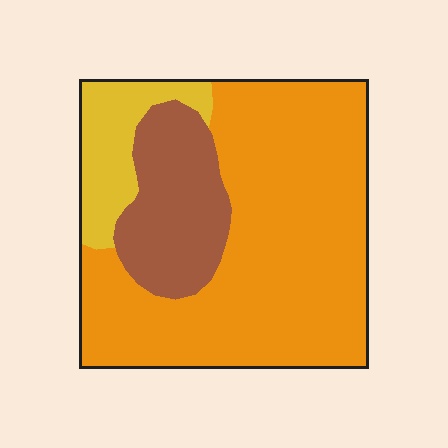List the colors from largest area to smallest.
From largest to smallest: orange, brown, yellow.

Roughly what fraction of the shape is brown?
Brown takes up about one fifth (1/5) of the shape.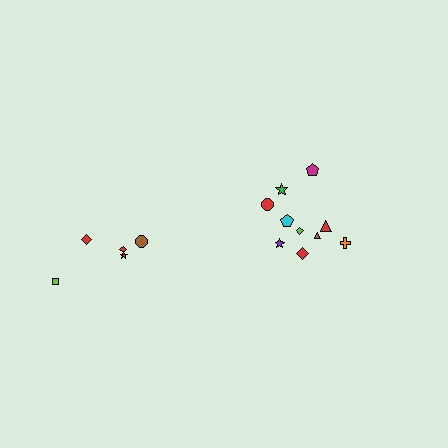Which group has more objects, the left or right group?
The right group.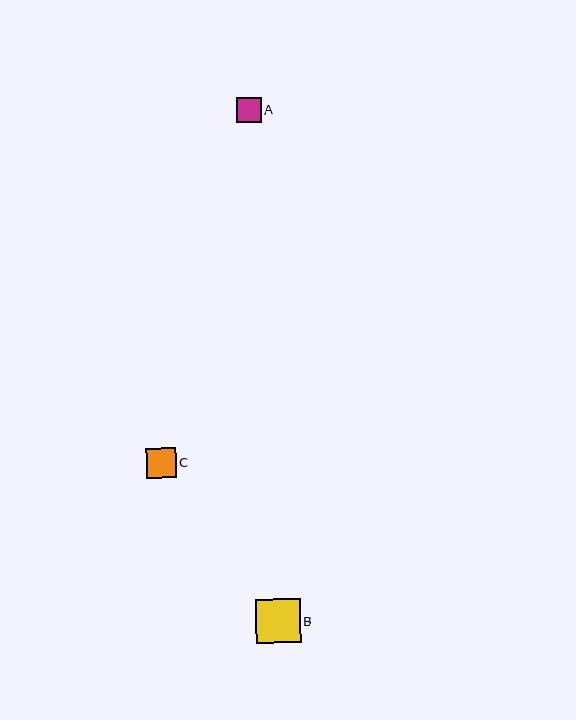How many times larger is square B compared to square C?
Square B is approximately 1.5 times the size of square C.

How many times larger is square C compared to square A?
Square C is approximately 1.2 times the size of square A.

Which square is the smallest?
Square A is the smallest with a size of approximately 25 pixels.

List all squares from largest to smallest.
From largest to smallest: B, C, A.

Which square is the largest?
Square B is the largest with a size of approximately 44 pixels.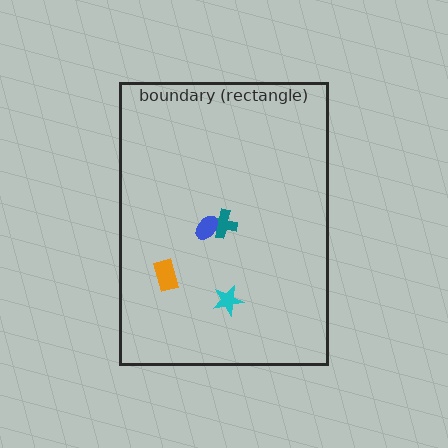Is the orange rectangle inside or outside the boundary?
Inside.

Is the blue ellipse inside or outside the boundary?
Inside.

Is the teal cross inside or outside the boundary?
Inside.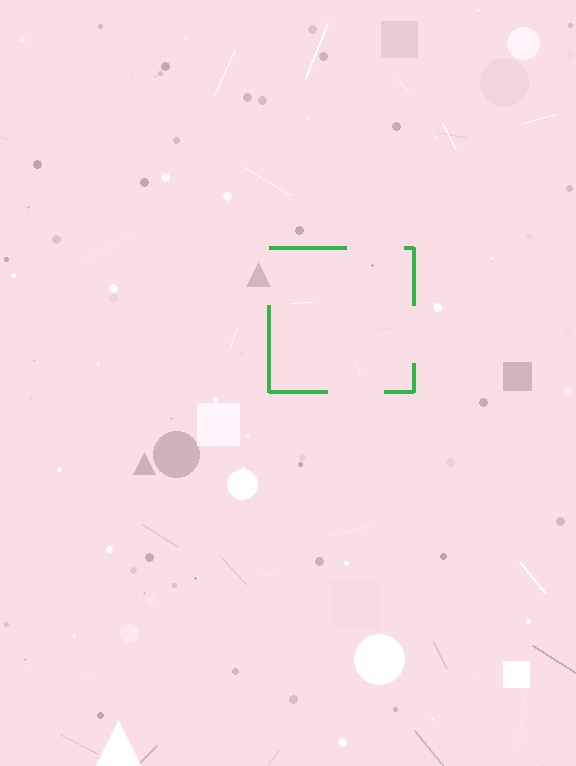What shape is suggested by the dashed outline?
The dashed outline suggests a square.